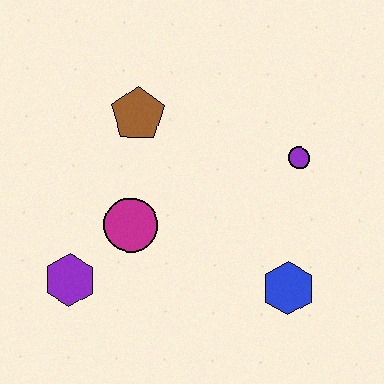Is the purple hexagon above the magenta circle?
No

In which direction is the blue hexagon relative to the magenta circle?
The blue hexagon is to the right of the magenta circle.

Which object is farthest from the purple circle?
The purple hexagon is farthest from the purple circle.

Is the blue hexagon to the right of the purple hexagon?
Yes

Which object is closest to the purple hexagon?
The magenta circle is closest to the purple hexagon.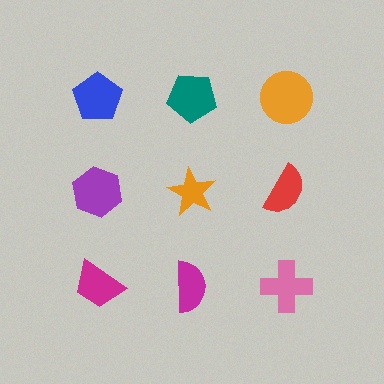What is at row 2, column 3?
A red semicircle.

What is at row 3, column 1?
A magenta trapezoid.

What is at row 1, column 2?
A teal pentagon.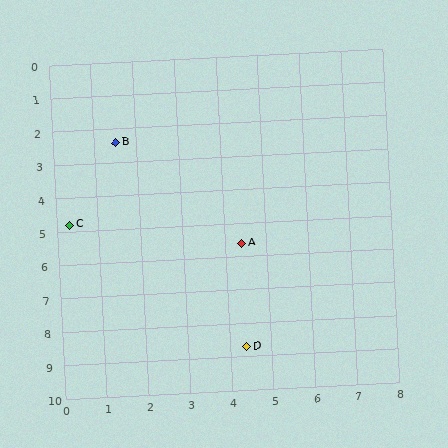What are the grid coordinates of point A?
Point A is at approximately (4.4, 5.6).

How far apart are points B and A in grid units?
Points B and A are about 4.3 grid units apart.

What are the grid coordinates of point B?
Point B is at approximately (1.5, 2.4).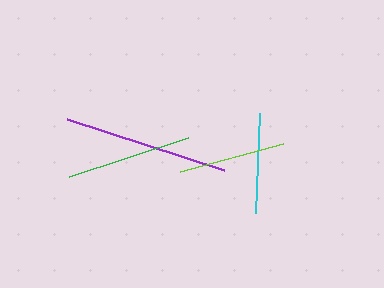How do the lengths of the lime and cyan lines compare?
The lime and cyan lines are approximately the same length.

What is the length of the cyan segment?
The cyan segment is approximately 100 pixels long.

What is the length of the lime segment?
The lime segment is approximately 106 pixels long.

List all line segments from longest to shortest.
From longest to shortest: purple, green, lime, cyan.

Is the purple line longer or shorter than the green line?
The purple line is longer than the green line.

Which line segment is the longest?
The purple line is the longest at approximately 165 pixels.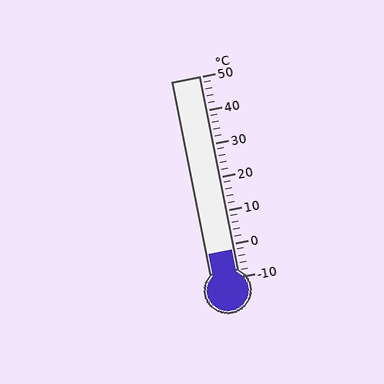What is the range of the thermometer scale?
The thermometer scale ranges from -10°C to 50°C.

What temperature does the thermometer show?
The thermometer shows approximately -2°C.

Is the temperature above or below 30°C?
The temperature is below 30°C.